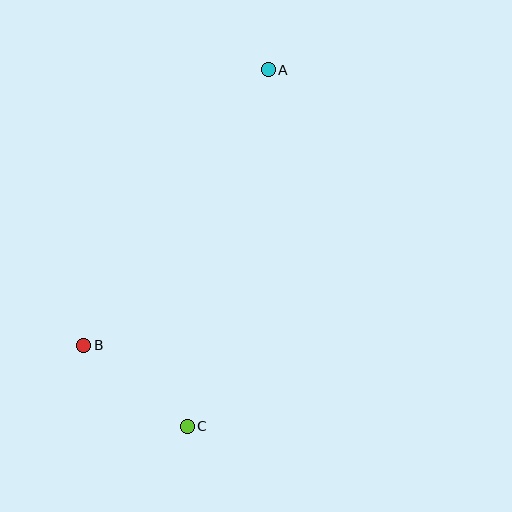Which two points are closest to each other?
Points B and C are closest to each other.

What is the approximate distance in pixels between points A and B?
The distance between A and B is approximately 332 pixels.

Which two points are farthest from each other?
Points A and C are farthest from each other.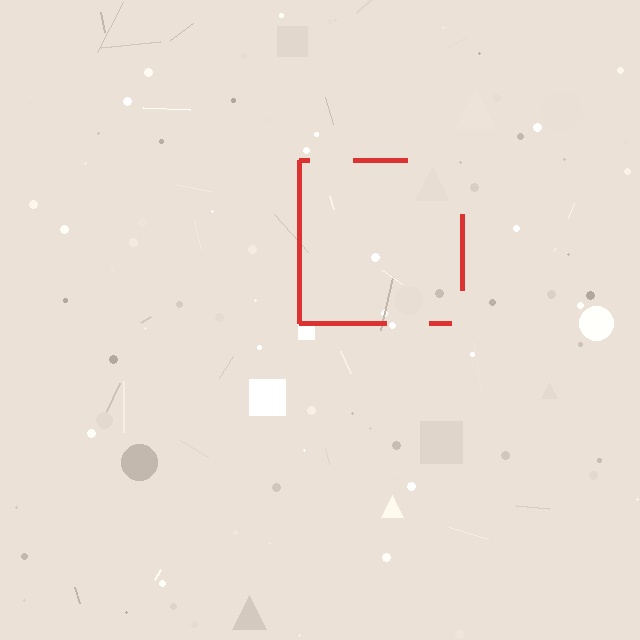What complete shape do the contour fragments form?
The contour fragments form a square.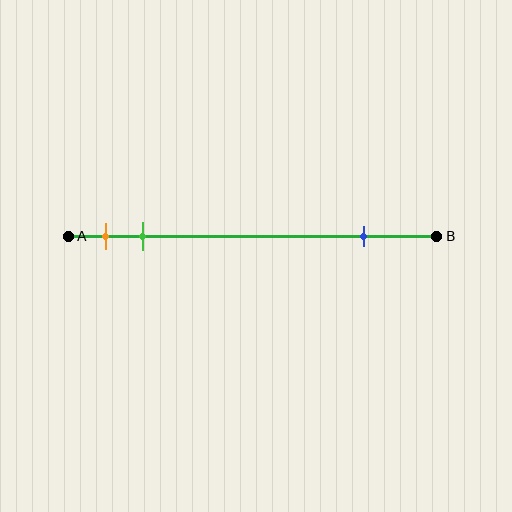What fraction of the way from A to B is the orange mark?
The orange mark is approximately 10% (0.1) of the way from A to B.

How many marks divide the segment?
There are 3 marks dividing the segment.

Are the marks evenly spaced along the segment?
No, the marks are not evenly spaced.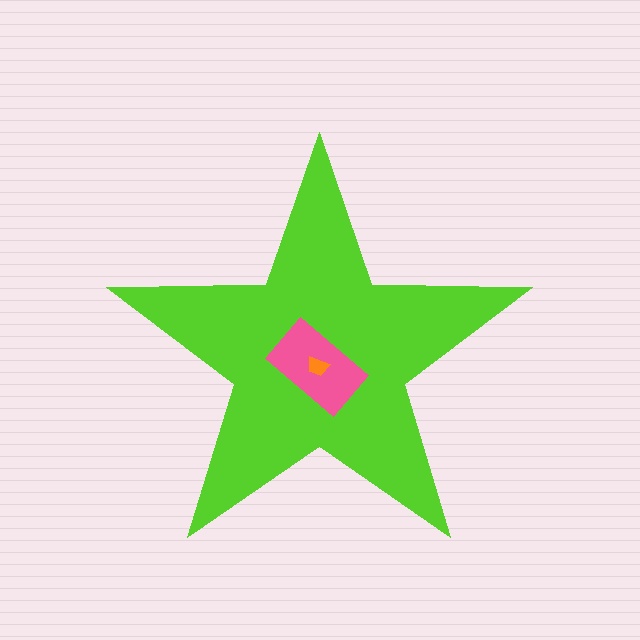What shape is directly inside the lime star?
The pink rectangle.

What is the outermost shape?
The lime star.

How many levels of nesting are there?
3.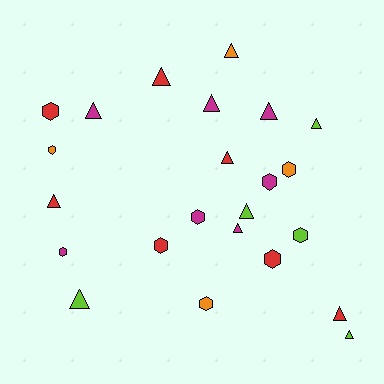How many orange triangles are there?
There is 1 orange triangle.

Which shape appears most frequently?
Triangle, with 13 objects.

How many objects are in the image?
There are 23 objects.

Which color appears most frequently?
Magenta, with 7 objects.